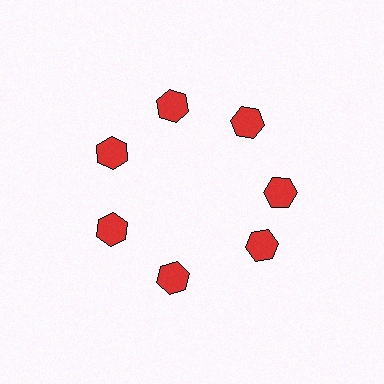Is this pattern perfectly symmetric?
No. The 7 red hexagons are arranged in a ring, but one element near the 5 o'clock position is rotated out of alignment along the ring, breaking the 7-fold rotational symmetry.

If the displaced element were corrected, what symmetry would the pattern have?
It would have 7-fold rotational symmetry — the pattern would map onto itself every 51 degrees.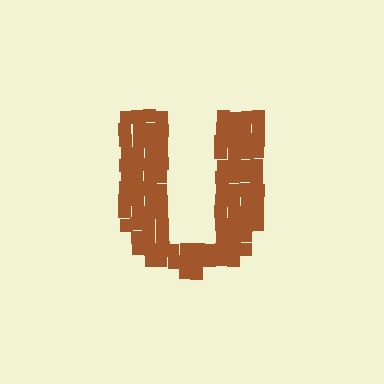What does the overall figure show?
The overall figure shows the letter U.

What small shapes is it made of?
It is made of small squares.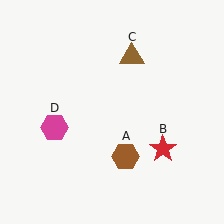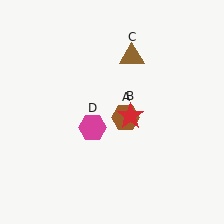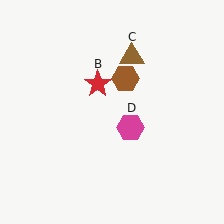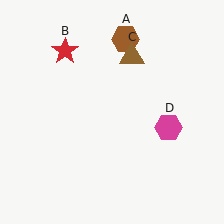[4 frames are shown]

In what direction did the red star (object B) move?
The red star (object B) moved up and to the left.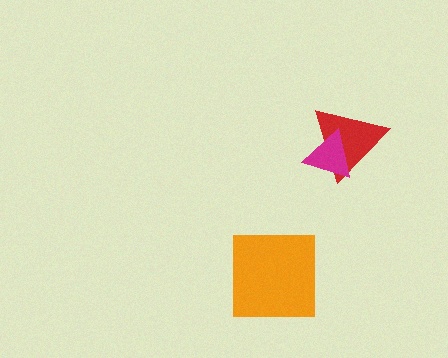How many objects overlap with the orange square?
0 objects overlap with the orange square.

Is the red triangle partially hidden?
Yes, it is partially covered by another shape.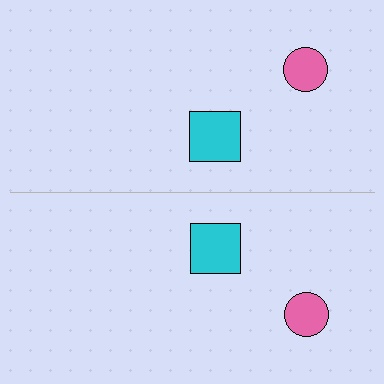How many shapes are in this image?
There are 4 shapes in this image.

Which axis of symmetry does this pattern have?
The pattern has a horizontal axis of symmetry running through the center of the image.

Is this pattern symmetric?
Yes, this pattern has bilateral (reflection) symmetry.